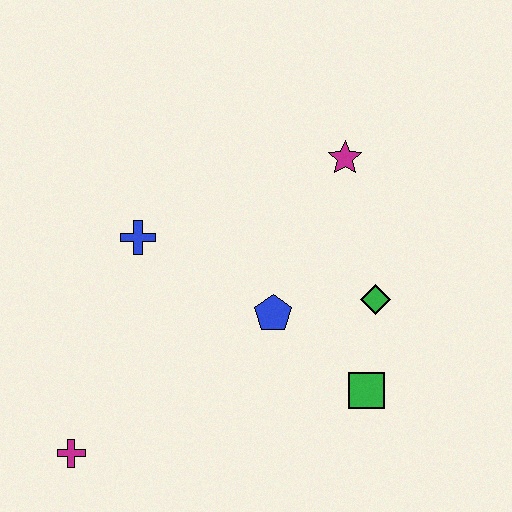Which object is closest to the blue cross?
The blue pentagon is closest to the blue cross.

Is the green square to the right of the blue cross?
Yes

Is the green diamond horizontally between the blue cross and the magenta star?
No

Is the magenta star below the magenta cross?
No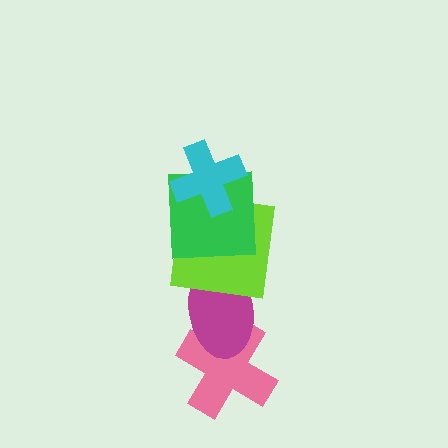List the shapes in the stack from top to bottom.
From top to bottom: the cyan cross, the green square, the lime square, the magenta ellipse, the pink cross.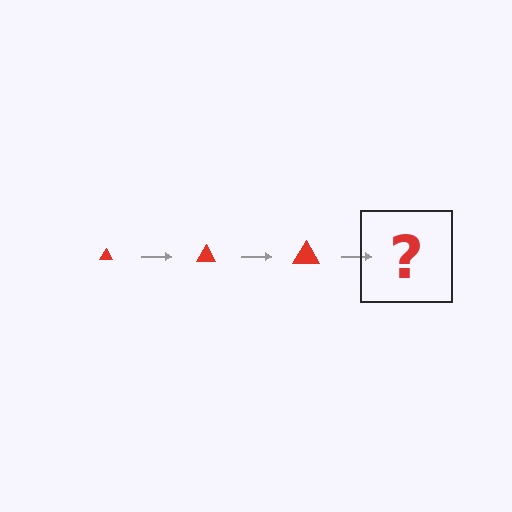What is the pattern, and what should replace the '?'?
The pattern is that the triangle gets progressively larger each step. The '?' should be a red triangle, larger than the previous one.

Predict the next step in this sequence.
The next step is a red triangle, larger than the previous one.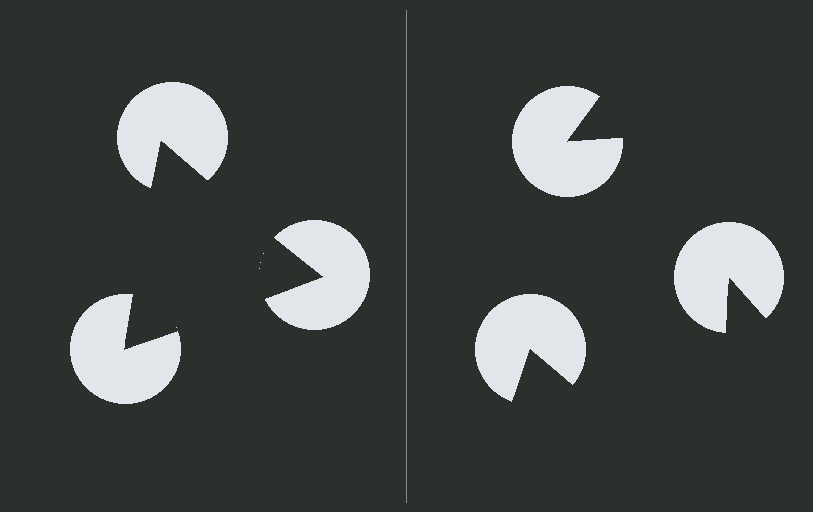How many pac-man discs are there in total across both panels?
6 — 3 on each side.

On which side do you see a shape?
An illusory triangle appears on the left side. On the right side the wedge cuts are rotated, so no coherent shape forms.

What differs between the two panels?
The pac-man discs are positioned identically on both sides; only the wedge orientations differ. On the left they align to a triangle; on the right they are misaligned.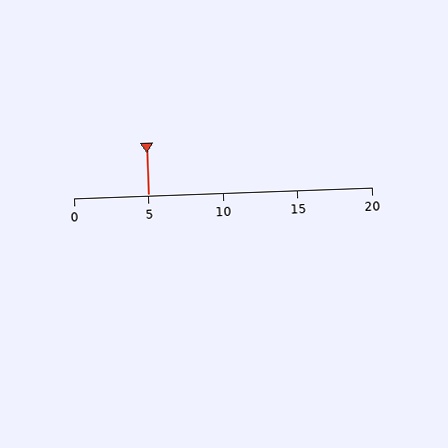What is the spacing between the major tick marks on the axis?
The major ticks are spaced 5 apart.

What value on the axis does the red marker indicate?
The marker indicates approximately 5.